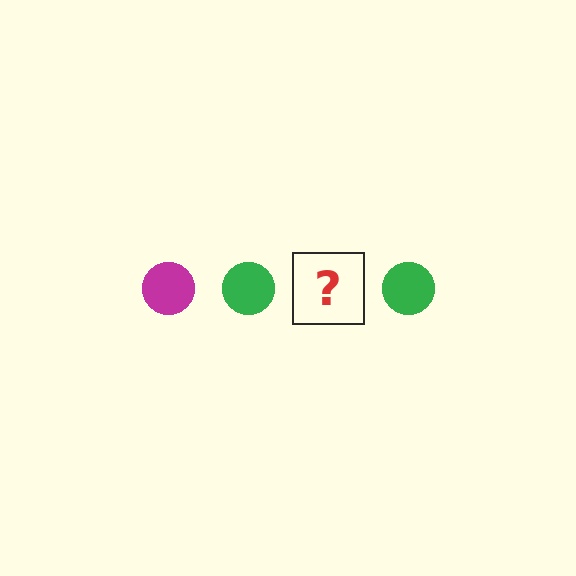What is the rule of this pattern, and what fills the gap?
The rule is that the pattern cycles through magenta, green circles. The gap should be filled with a magenta circle.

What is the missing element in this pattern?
The missing element is a magenta circle.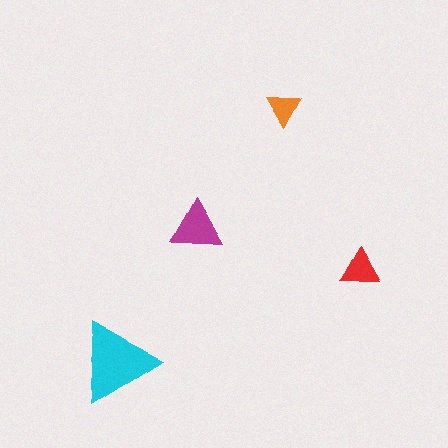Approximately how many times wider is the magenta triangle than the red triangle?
About 1.5 times wider.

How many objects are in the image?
There are 4 objects in the image.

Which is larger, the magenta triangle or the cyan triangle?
The cyan one.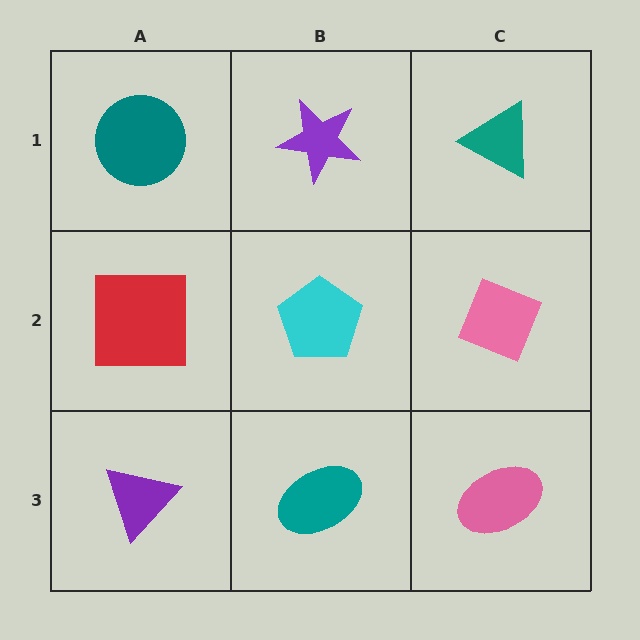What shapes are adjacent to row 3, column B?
A cyan pentagon (row 2, column B), a purple triangle (row 3, column A), a pink ellipse (row 3, column C).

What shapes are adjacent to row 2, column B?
A purple star (row 1, column B), a teal ellipse (row 3, column B), a red square (row 2, column A), a pink diamond (row 2, column C).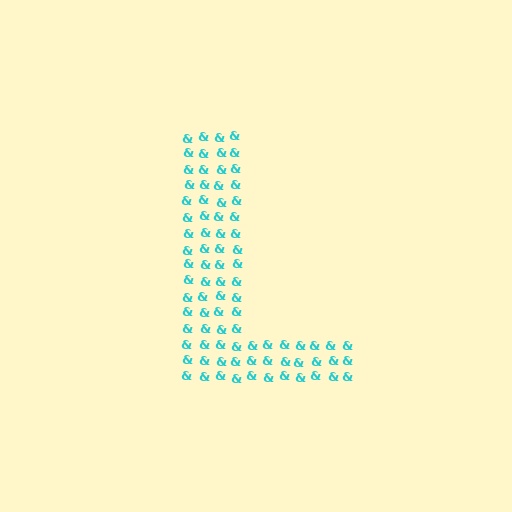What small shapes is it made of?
It is made of small ampersands.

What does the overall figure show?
The overall figure shows the letter L.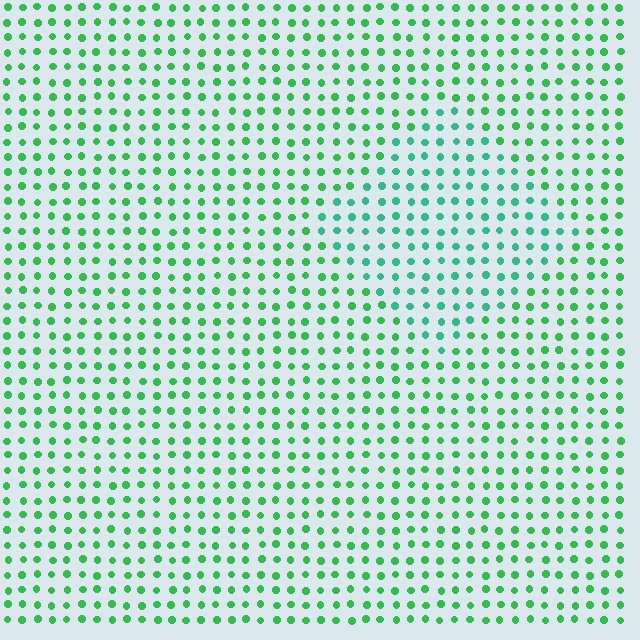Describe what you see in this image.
The image is filled with small green elements in a uniform arrangement. A diamond-shaped region is visible where the elements are tinted to a slightly different hue, forming a subtle color boundary.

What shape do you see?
I see a diamond.